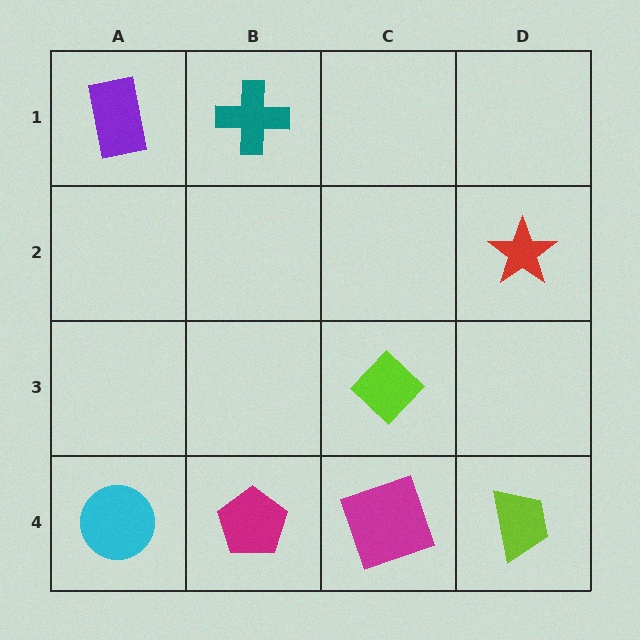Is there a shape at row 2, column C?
No, that cell is empty.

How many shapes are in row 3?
1 shape.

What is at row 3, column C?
A lime diamond.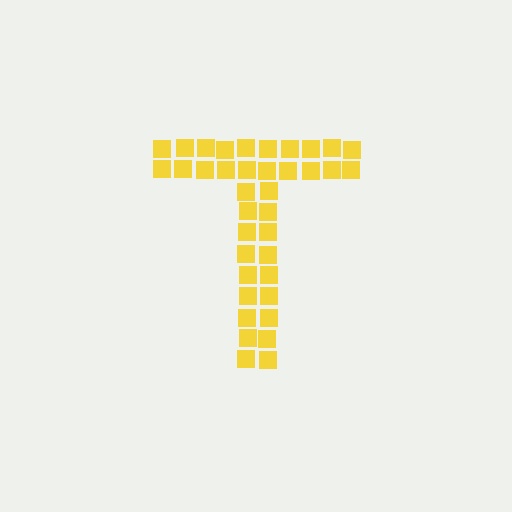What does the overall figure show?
The overall figure shows the letter T.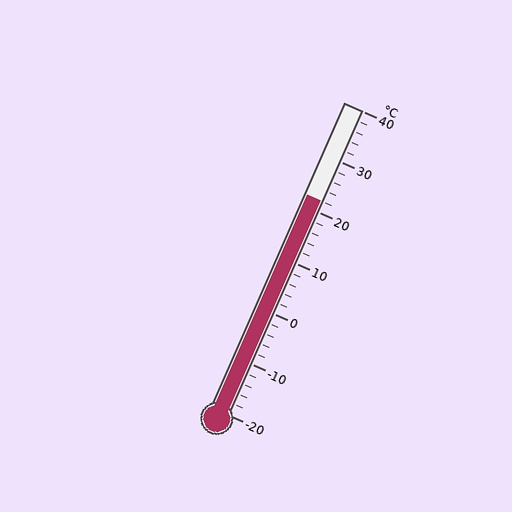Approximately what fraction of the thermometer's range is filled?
The thermometer is filled to approximately 70% of its range.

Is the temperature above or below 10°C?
The temperature is above 10°C.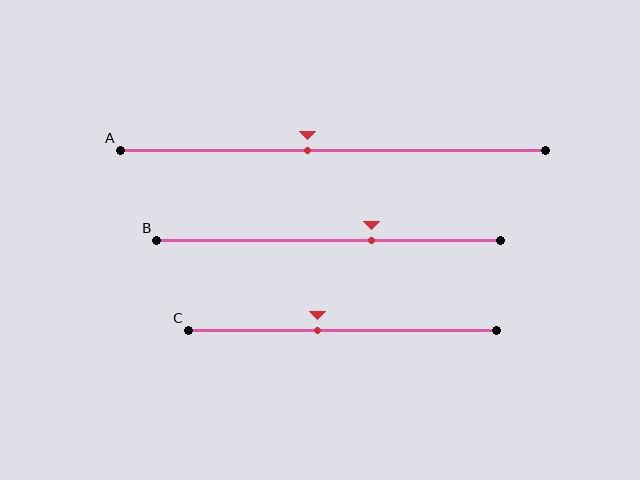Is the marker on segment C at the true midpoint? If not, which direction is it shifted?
No, the marker on segment C is shifted to the left by about 8% of the segment length.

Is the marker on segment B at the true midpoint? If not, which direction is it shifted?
No, the marker on segment B is shifted to the right by about 12% of the segment length.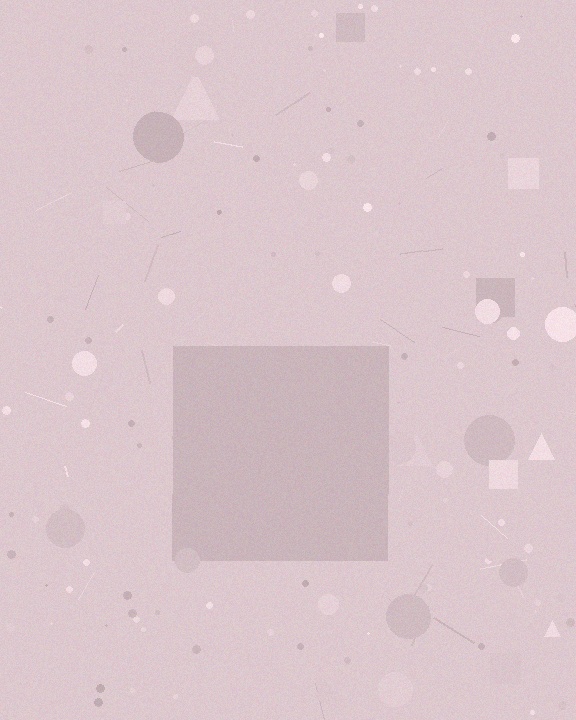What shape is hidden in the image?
A square is hidden in the image.